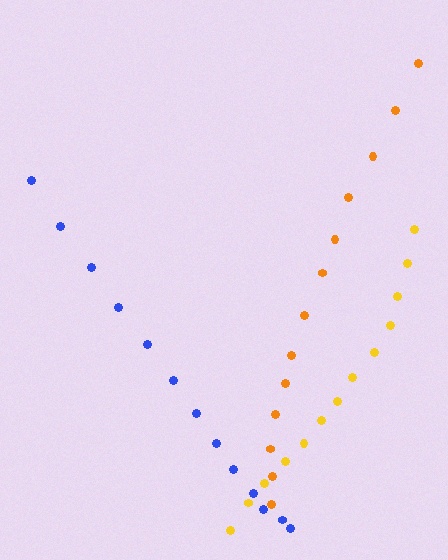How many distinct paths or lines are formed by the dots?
There are 3 distinct paths.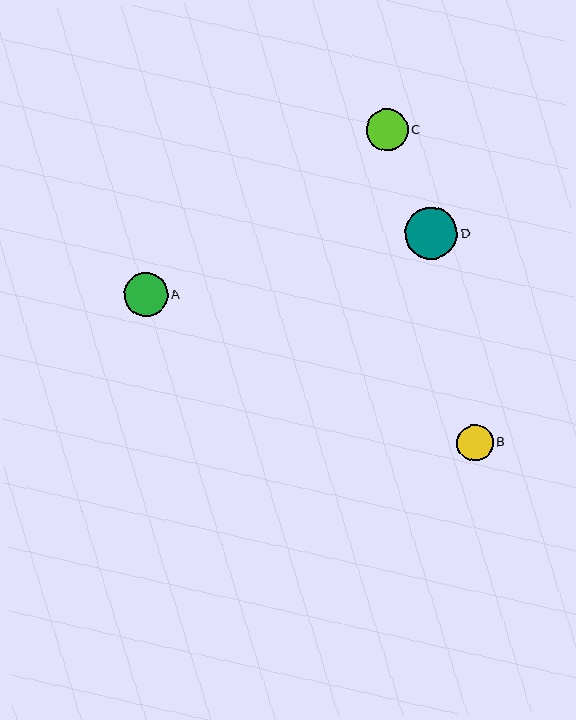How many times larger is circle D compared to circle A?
Circle D is approximately 1.2 times the size of circle A.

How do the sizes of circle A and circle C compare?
Circle A and circle C are approximately the same size.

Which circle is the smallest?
Circle B is the smallest with a size of approximately 37 pixels.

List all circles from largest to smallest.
From largest to smallest: D, A, C, B.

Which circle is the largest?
Circle D is the largest with a size of approximately 52 pixels.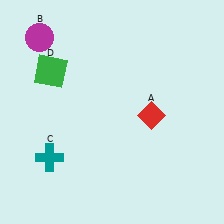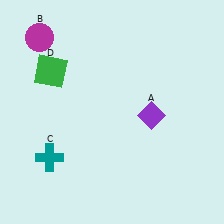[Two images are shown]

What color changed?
The diamond (A) changed from red in Image 1 to purple in Image 2.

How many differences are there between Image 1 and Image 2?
There is 1 difference between the two images.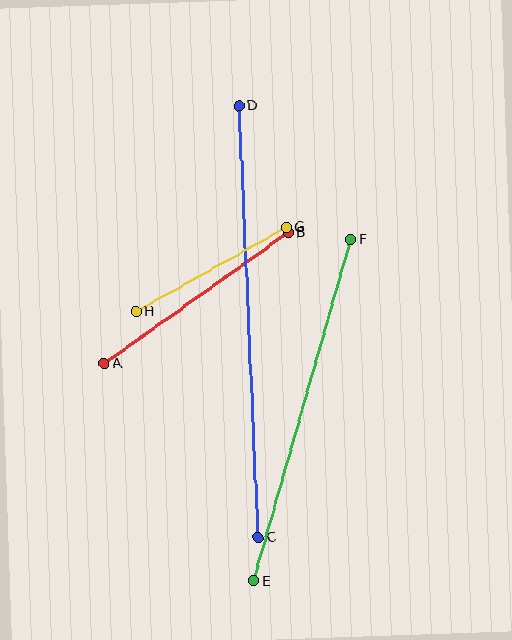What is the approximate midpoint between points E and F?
The midpoint is at approximately (302, 410) pixels.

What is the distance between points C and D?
The distance is approximately 432 pixels.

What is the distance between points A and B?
The distance is approximately 226 pixels.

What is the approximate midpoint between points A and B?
The midpoint is at approximately (196, 298) pixels.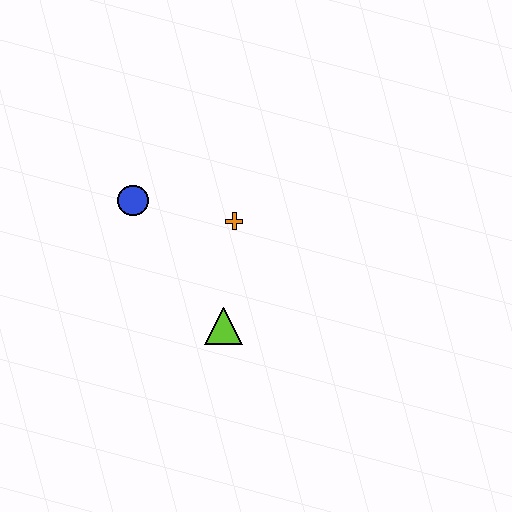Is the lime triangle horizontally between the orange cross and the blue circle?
Yes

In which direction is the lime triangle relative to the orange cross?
The lime triangle is below the orange cross.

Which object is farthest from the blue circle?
The lime triangle is farthest from the blue circle.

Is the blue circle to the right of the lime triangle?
No